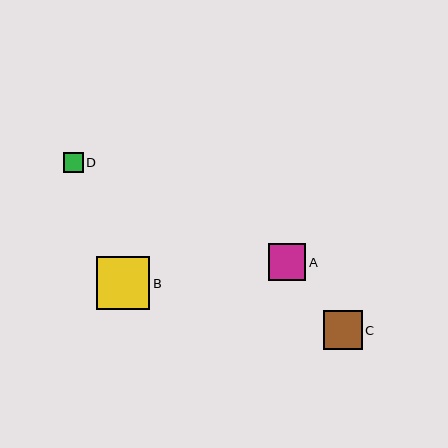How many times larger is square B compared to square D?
Square B is approximately 2.7 times the size of square D.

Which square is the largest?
Square B is the largest with a size of approximately 54 pixels.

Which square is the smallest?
Square D is the smallest with a size of approximately 20 pixels.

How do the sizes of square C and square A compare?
Square C and square A are approximately the same size.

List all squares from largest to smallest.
From largest to smallest: B, C, A, D.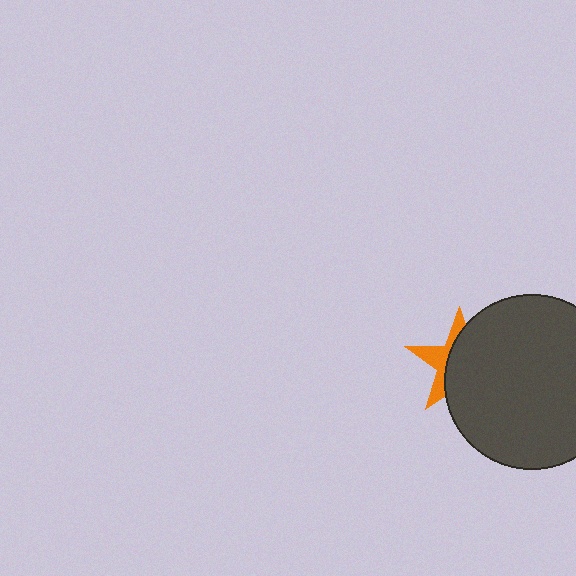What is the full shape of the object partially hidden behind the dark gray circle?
The partially hidden object is an orange star.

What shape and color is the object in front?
The object in front is a dark gray circle.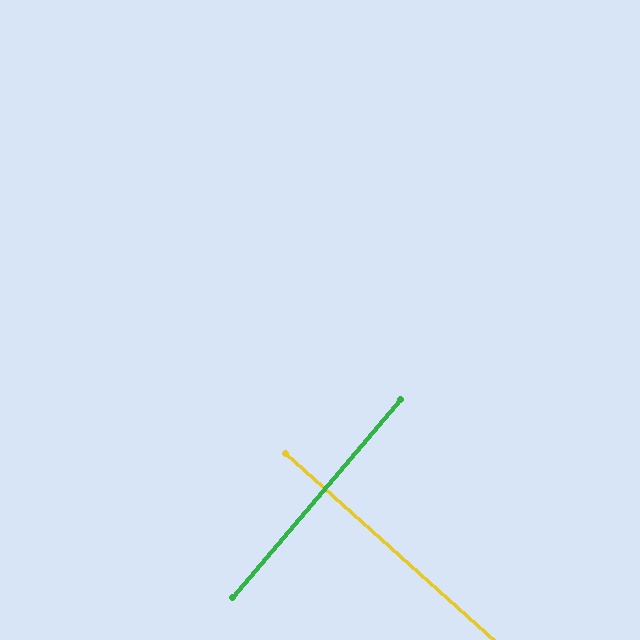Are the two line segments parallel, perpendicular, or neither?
Perpendicular — they meet at approximately 88°.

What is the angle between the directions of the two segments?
Approximately 88 degrees.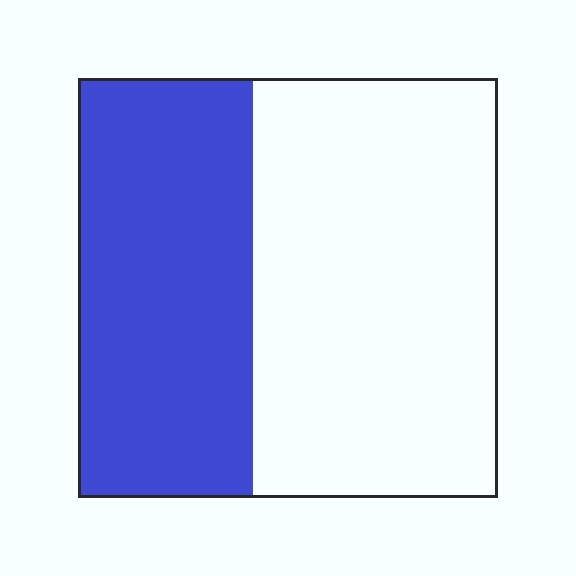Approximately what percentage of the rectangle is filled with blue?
Approximately 40%.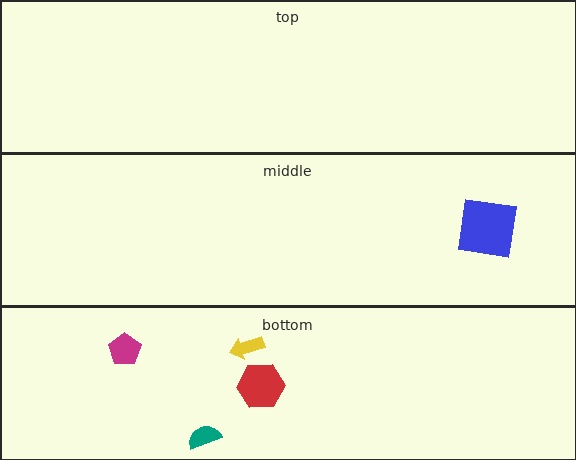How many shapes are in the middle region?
1.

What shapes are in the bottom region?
The teal semicircle, the magenta pentagon, the red hexagon, the yellow arrow.